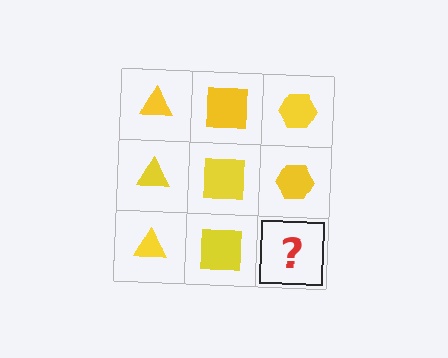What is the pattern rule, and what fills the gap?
The rule is that each column has a consistent shape. The gap should be filled with a yellow hexagon.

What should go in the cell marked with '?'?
The missing cell should contain a yellow hexagon.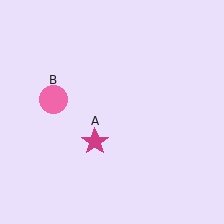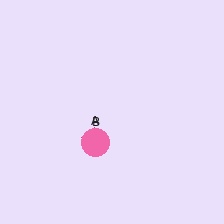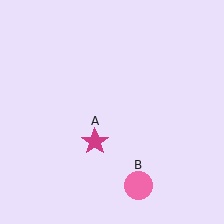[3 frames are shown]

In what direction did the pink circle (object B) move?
The pink circle (object B) moved down and to the right.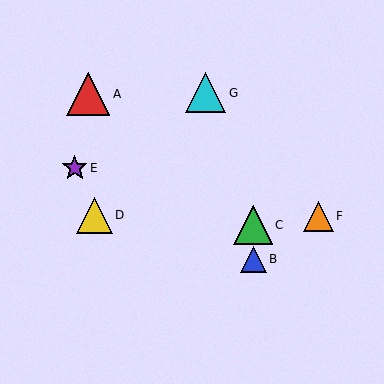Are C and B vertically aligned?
Yes, both are at x≈253.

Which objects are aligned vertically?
Objects B, C are aligned vertically.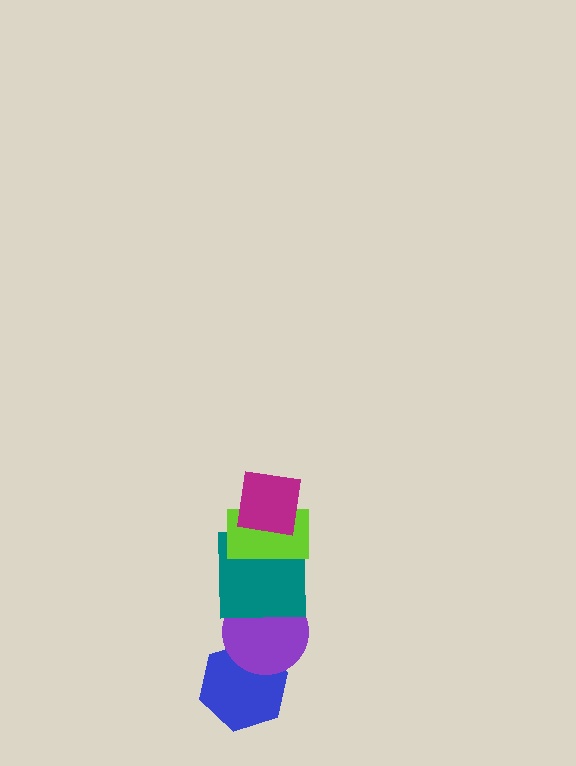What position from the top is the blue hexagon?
The blue hexagon is 5th from the top.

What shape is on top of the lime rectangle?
The magenta square is on top of the lime rectangle.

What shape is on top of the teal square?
The lime rectangle is on top of the teal square.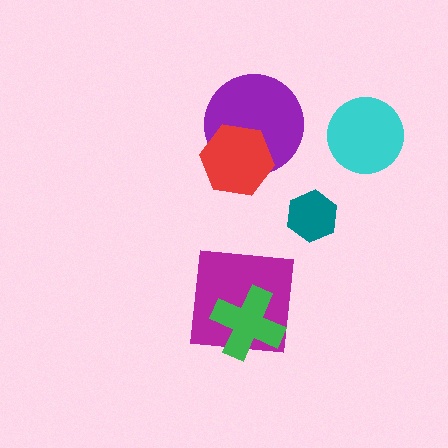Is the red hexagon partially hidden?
No, no other shape covers it.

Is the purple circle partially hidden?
Yes, it is partially covered by another shape.